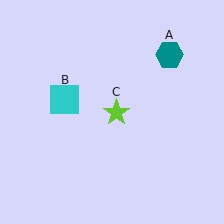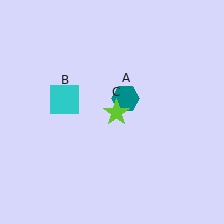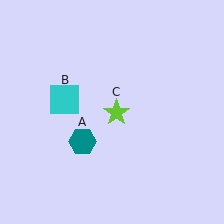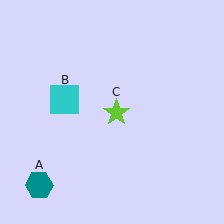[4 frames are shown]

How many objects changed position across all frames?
1 object changed position: teal hexagon (object A).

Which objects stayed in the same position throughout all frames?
Cyan square (object B) and lime star (object C) remained stationary.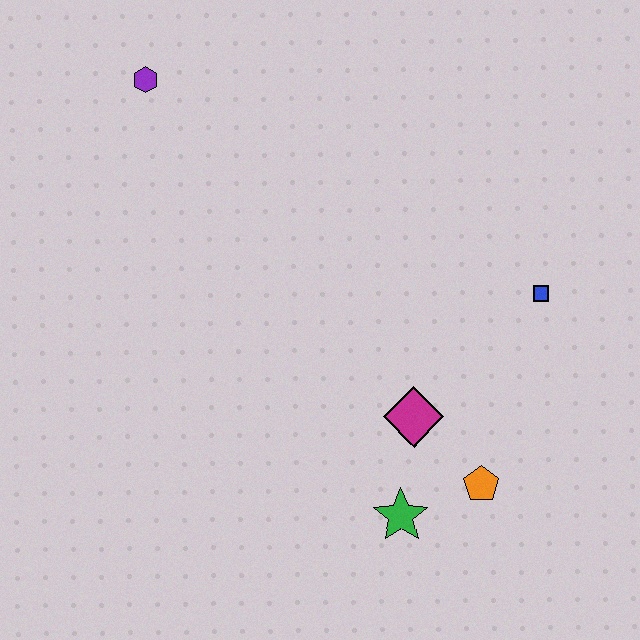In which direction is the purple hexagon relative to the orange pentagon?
The purple hexagon is above the orange pentagon.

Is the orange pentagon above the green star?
Yes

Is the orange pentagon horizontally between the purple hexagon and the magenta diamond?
No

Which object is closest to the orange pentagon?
The green star is closest to the orange pentagon.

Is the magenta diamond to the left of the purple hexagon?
No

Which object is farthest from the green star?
The purple hexagon is farthest from the green star.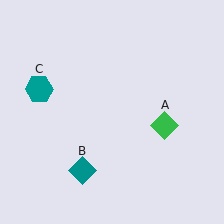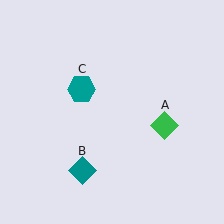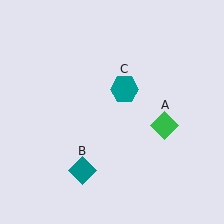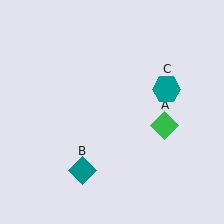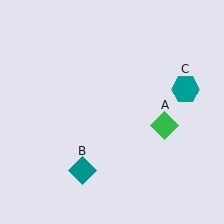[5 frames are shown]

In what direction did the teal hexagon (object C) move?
The teal hexagon (object C) moved right.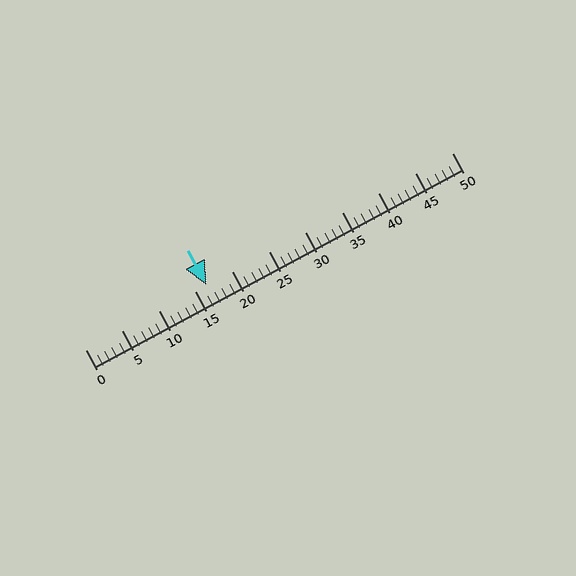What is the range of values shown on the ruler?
The ruler shows values from 0 to 50.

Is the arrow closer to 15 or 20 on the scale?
The arrow is closer to 15.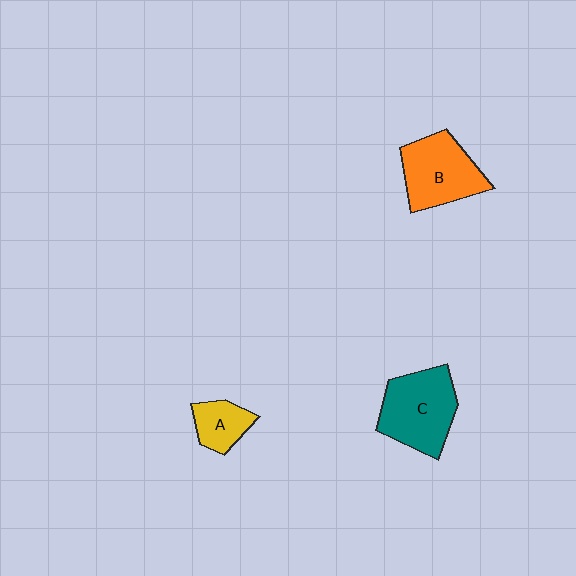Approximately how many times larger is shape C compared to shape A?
Approximately 2.2 times.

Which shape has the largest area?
Shape C (teal).